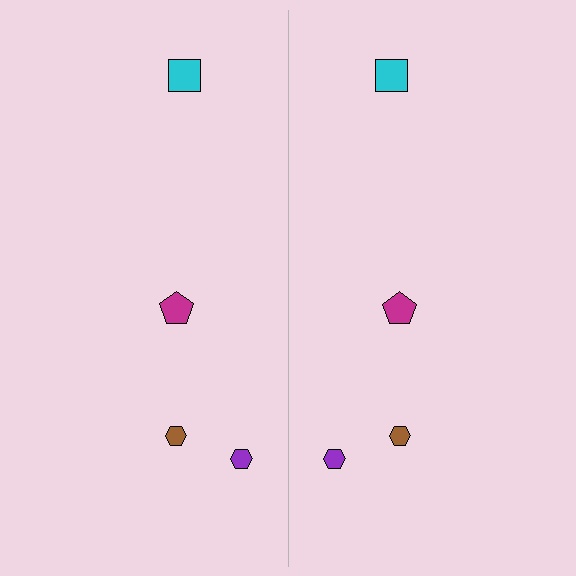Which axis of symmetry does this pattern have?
The pattern has a vertical axis of symmetry running through the center of the image.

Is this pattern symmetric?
Yes, this pattern has bilateral (reflection) symmetry.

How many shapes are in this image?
There are 8 shapes in this image.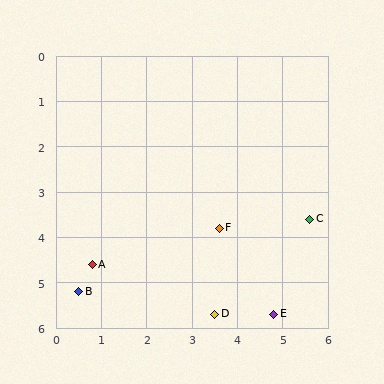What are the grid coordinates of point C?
Point C is at approximately (5.6, 3.6).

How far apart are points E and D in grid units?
Points E and D are about 1.3 grid units apart.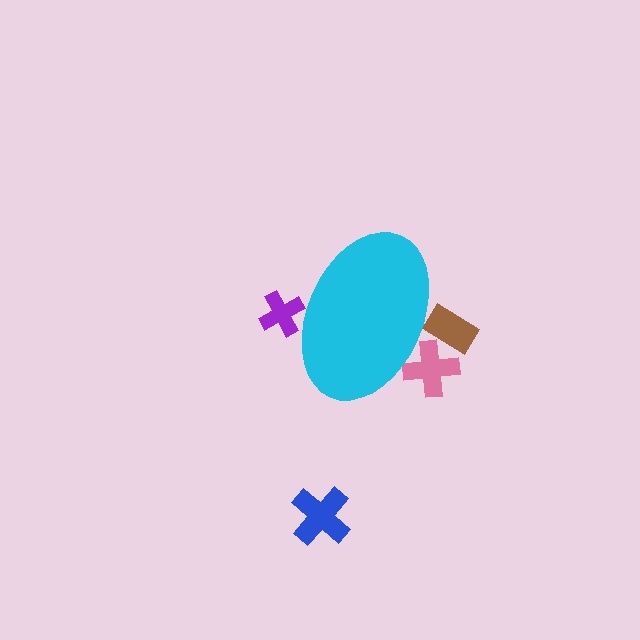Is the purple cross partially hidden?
Yes, the purple cross is partially hidden behind the cyan ellipse.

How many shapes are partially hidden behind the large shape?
3 shapes are partially hidden.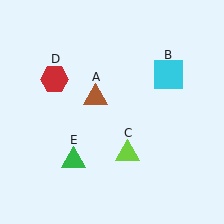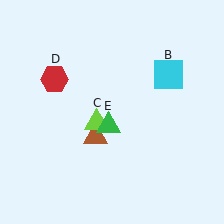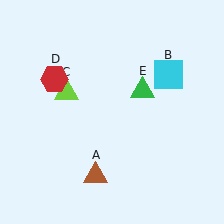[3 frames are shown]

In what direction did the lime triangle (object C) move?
The lime triangle (object C) moved up and to the left.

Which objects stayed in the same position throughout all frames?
Cyan square (object B) and red hexagon (object D) remained stationary.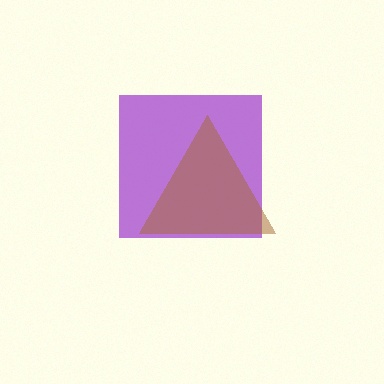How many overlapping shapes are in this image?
There are 2 overlapping shapes in the image.